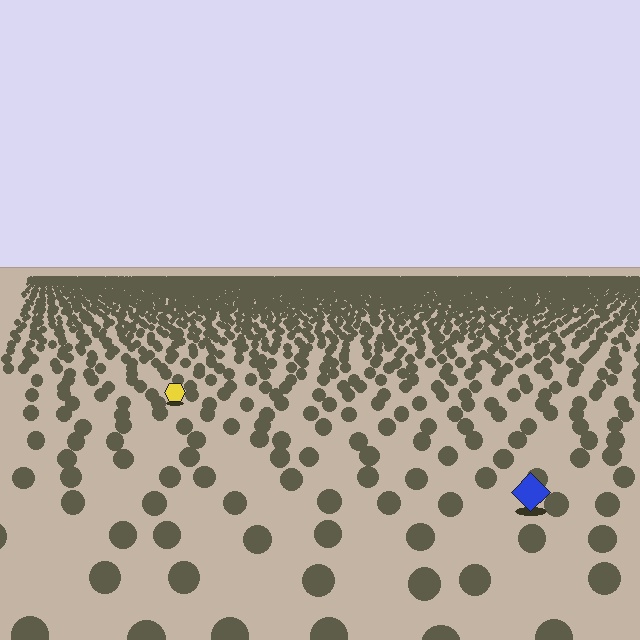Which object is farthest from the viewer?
The yellow hexagon is farthest from the viewer. It appears smaller and the ground texture around it is denser.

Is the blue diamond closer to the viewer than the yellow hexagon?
Yes. The blue diamond is closer — you can tell from the texture gradient: the ground texture is coarser near it.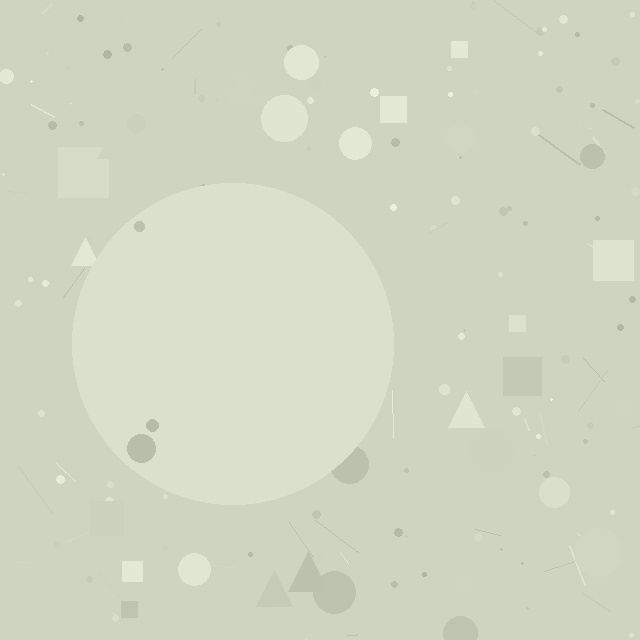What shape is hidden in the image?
A circle is hidden in the image.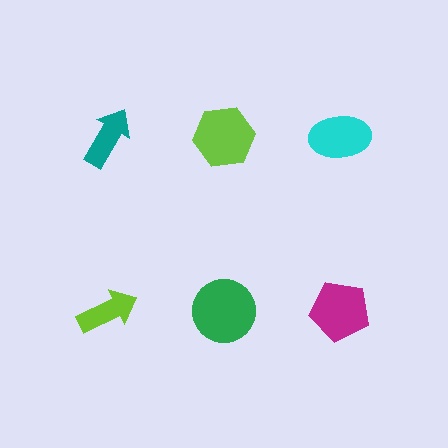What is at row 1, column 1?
A teal arrow.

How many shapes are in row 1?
3 shapes.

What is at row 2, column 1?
A lime arrow.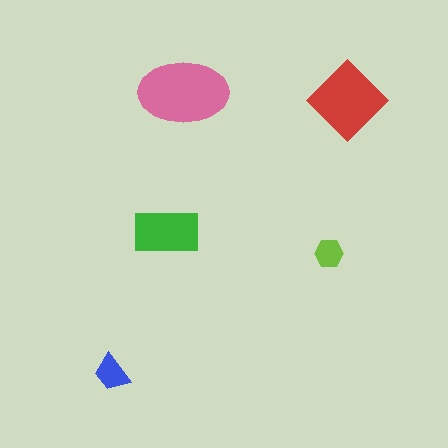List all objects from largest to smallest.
The pink ellipse, the red diamond, the green rectangle, the blue trapezoid, the lime hexagon.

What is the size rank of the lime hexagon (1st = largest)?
5th.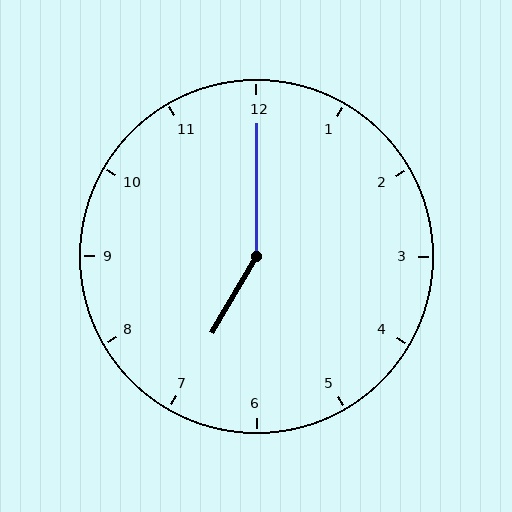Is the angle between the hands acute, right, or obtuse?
It is obtuse.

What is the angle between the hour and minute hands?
Approximately 150 degrees.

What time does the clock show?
7:00.